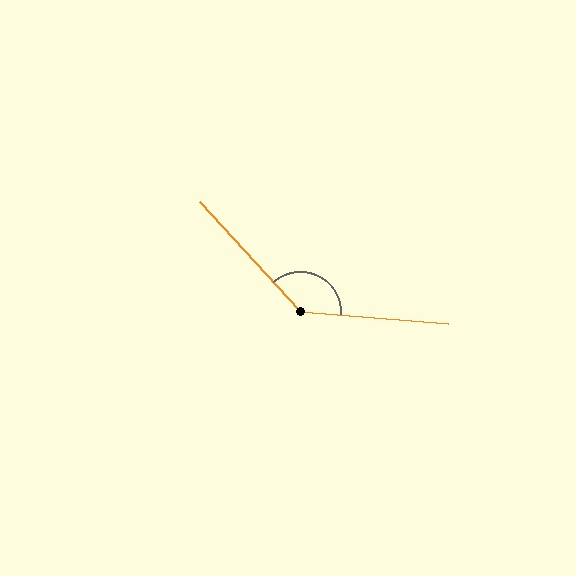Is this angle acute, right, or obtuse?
It is obtuse.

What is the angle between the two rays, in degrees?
Approximately 137 degrees.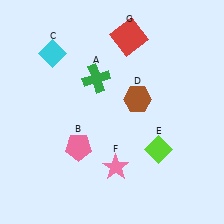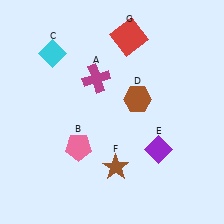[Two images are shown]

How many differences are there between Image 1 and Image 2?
There are 3 differences between the two images.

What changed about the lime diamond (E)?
In Image 1, E is lime. In Image 2, it changed to purple.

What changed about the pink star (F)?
In Image 1, F is pink. In Image 2, it changed to brown.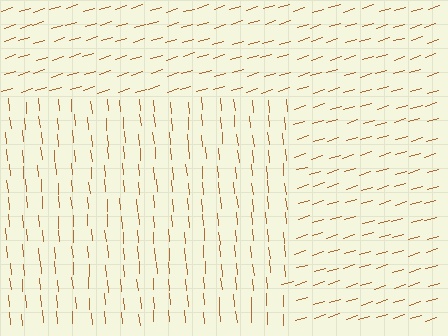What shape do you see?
I see a rectangle.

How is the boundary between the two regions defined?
The boundary is defined purely by a change in line orientation (approximately 78 degrees difference). All lines are the same color and thickness.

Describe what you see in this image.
The image is filled with small brown line segments. A rectangle region in the image has lines oriented differently from the surrounding lines, creating a visible texture boundary.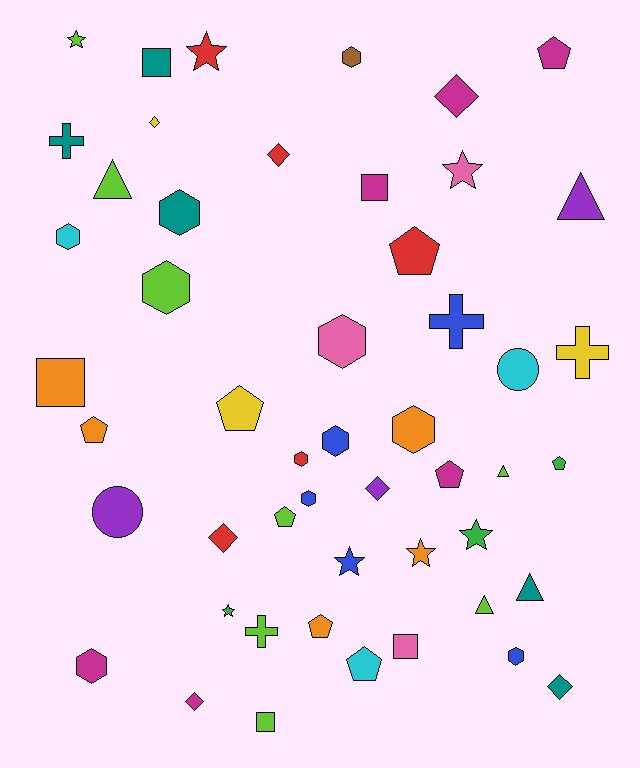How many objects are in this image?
There are 50 objects.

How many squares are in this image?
There are 5 squares.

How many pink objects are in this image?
There are 3 pink objects.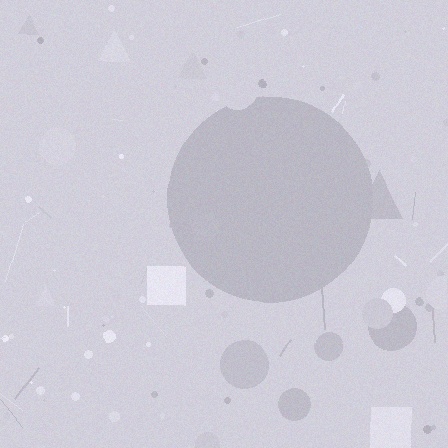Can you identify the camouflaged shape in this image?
The camouflaged shape is a circle.